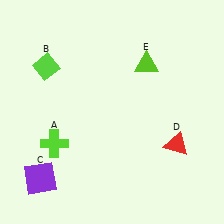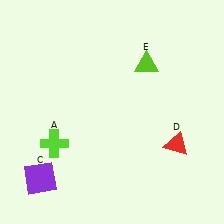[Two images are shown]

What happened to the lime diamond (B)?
The lime diamond (B) was removed in Image 2. It was in the top-left area of Image 1.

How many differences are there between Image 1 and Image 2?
There is 1 difference between the two images.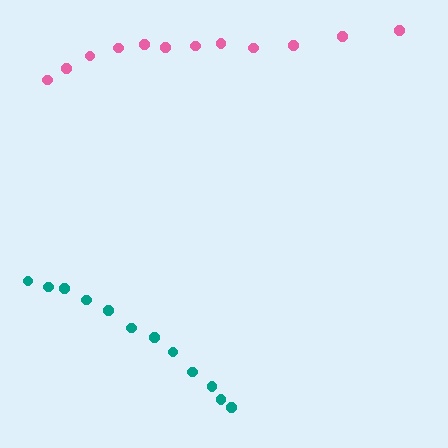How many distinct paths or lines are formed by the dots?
There are 2 distinct paths.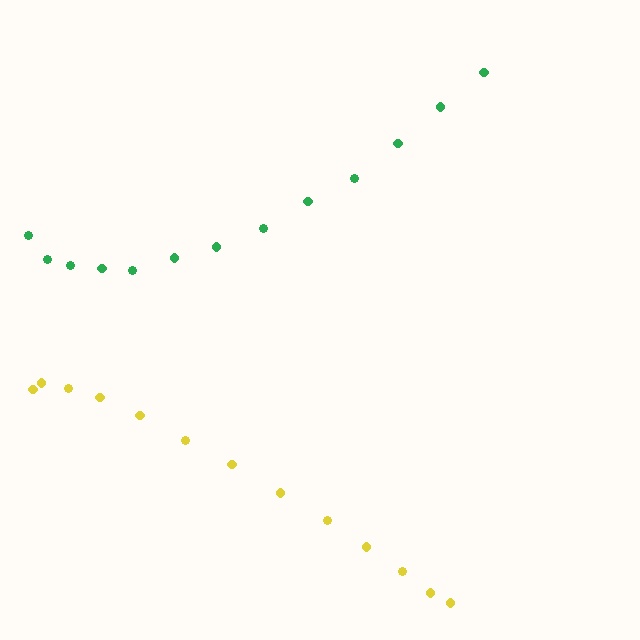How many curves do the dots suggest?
There are 2 distinct paths.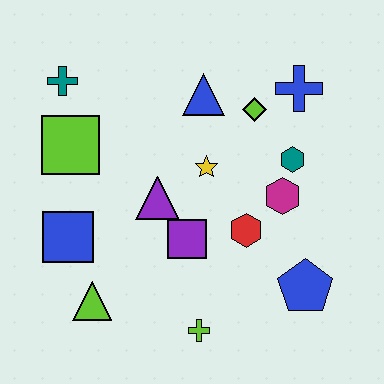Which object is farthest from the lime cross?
The teal cross is farthest from the lime cross.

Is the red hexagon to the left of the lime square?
No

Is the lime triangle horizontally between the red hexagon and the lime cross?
No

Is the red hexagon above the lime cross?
Yes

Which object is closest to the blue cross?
The lime diamond is closest to the blue cross.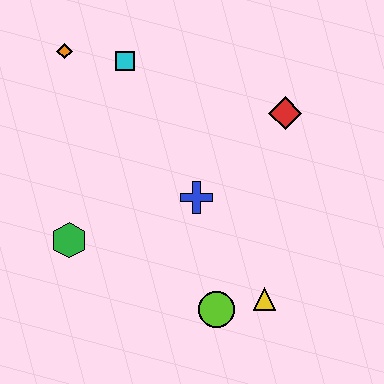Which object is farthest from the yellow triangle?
The orange diamond is farthest from the yellow triangle.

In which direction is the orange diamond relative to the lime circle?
The orange diamond is above the lime circle.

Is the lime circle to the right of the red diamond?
No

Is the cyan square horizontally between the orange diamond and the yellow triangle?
Yes